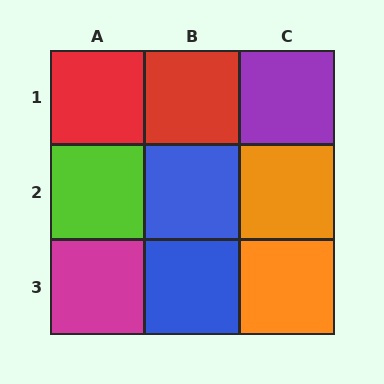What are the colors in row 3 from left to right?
Magenta, blue, orange.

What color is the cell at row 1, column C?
Purple.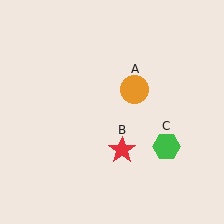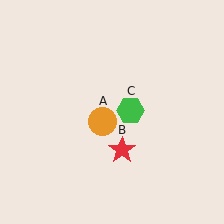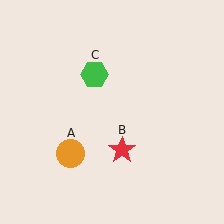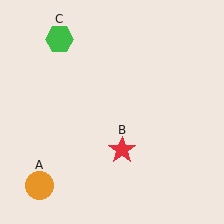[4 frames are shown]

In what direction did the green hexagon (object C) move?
The green hexagon (object C) moved up and to the left.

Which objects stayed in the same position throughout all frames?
Red star (object B) remained stationary.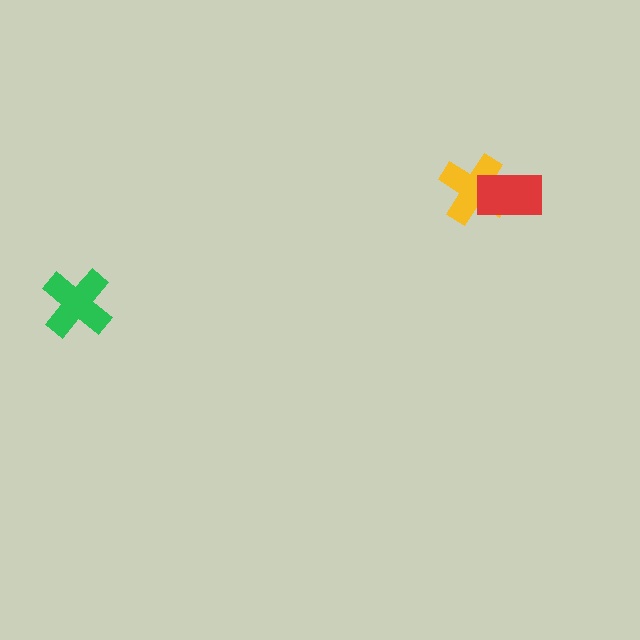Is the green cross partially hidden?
No, no other shape covers it.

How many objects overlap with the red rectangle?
1 object overlaps with the red rectangle.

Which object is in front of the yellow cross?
The red rectangle is in front of the yellow cross.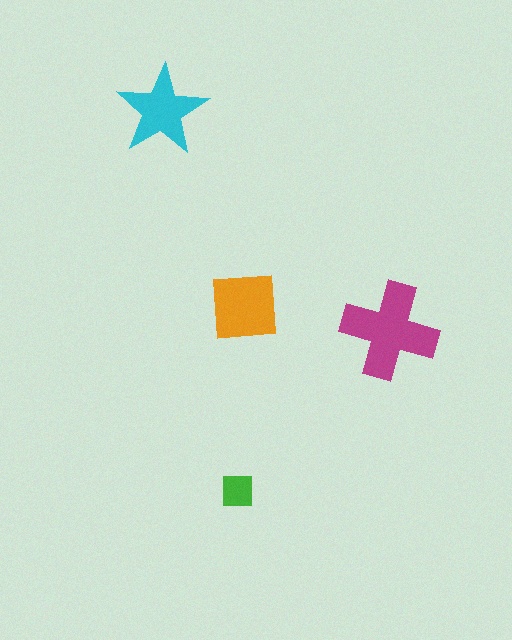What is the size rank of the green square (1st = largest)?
4th.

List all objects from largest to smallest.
The magenta cross, the orange square, the cyan star, the green square.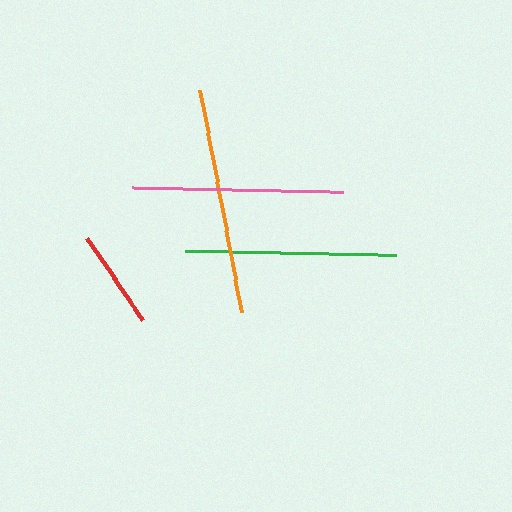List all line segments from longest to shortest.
From longest to shortest: orange, pink, green, red.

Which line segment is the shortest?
The red line is the shortest at approximately 99 pixels.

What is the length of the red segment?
The red segment is approximately 99 pixels long.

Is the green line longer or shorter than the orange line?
The orange line is longer than the green line.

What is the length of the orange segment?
The orange segment is approximately 226 pixels long.